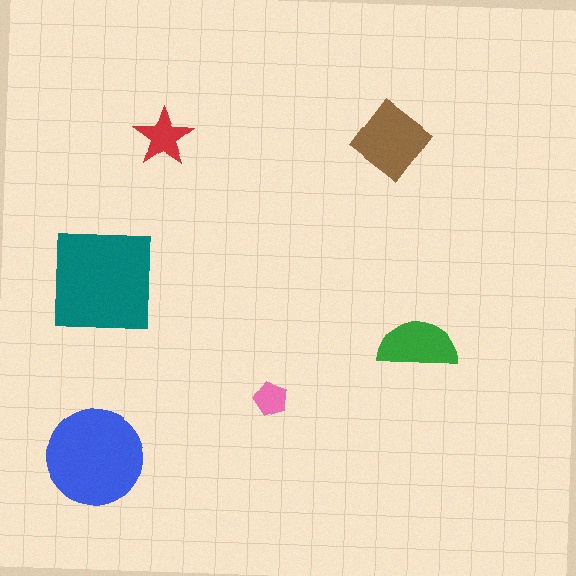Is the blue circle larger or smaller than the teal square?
Smaller.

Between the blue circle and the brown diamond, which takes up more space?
The blue circle.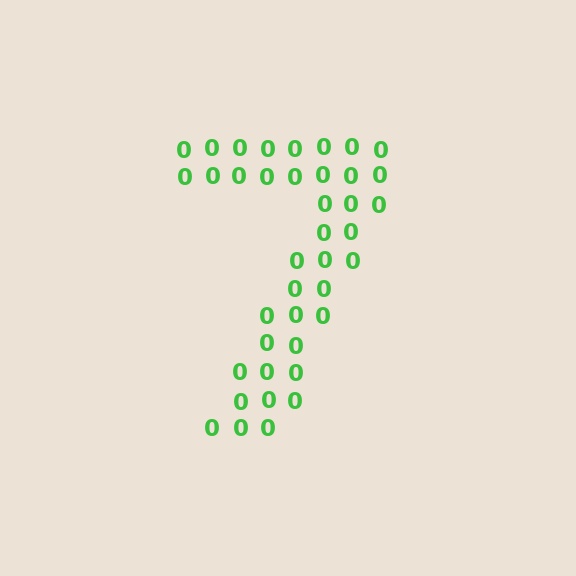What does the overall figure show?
The overall figure shows the digit 7.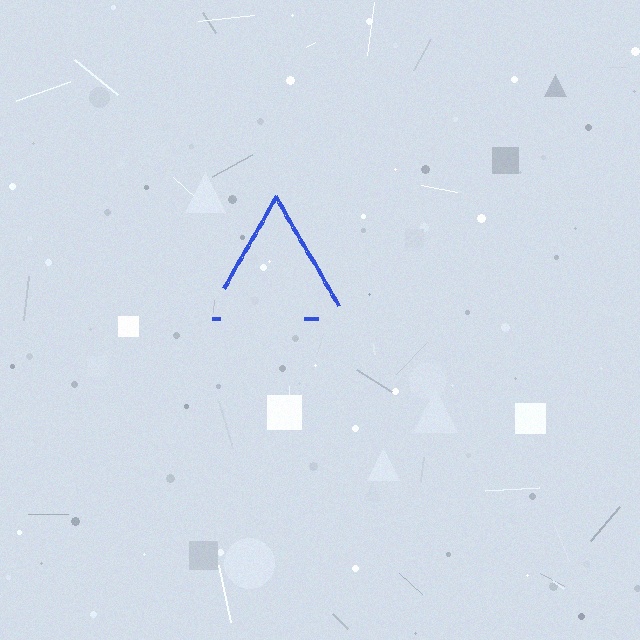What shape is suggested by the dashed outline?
The dashed outline suggests a triangle.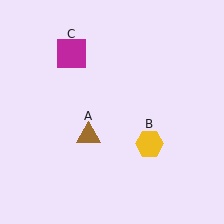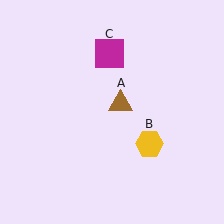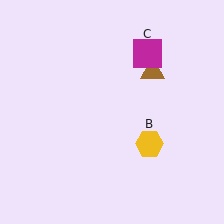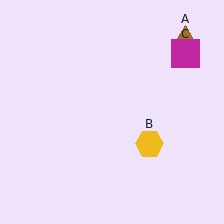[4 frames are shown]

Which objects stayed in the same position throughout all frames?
Yellow hexagon (object B) remained stationary.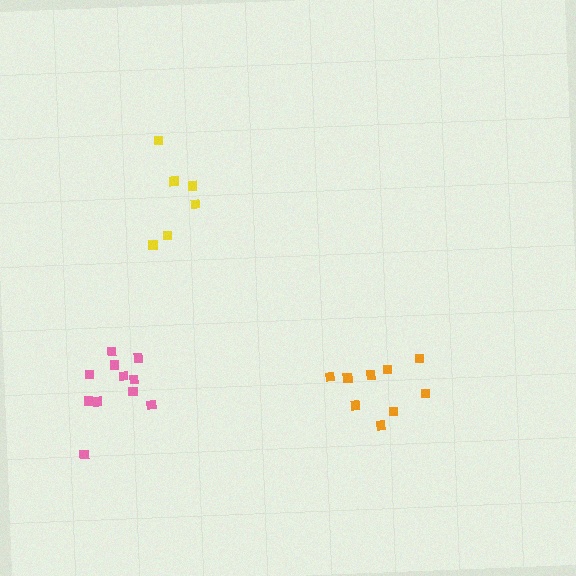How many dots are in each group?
Group 1: 9 dots, Group 2: 11 dots, Group 3: 6 dots (26 total).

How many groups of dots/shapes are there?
There are 3 groups.